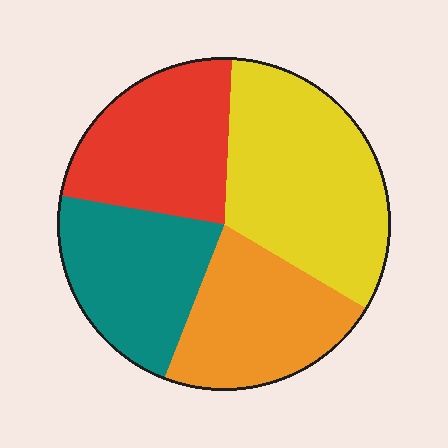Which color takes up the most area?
Yellow, at roughly 35%.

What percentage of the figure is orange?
Orange takes up about one fifth (1/5) of the figure.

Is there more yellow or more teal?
Yellow.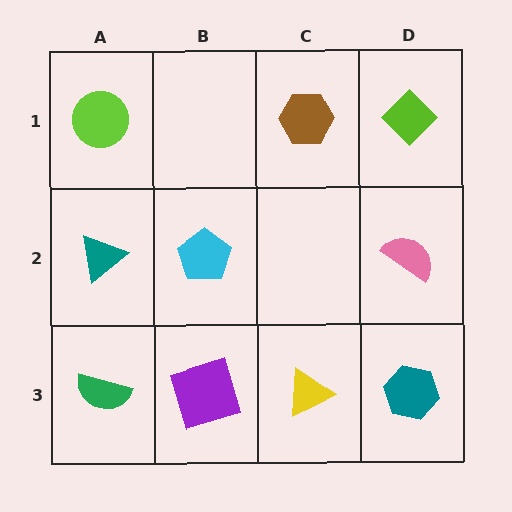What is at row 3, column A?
A green semicircle.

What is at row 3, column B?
A purple square.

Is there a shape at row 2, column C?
No, that cell is empty.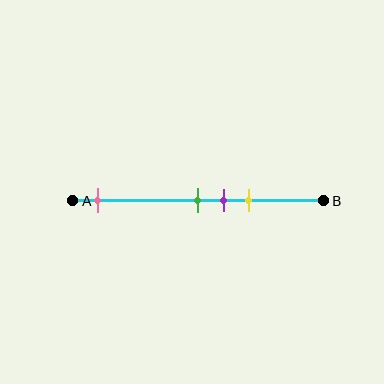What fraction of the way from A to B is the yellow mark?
The yellow mark is approximately 70% (0.7) of the way from A to B.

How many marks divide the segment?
There are 4 marks dividing the segment.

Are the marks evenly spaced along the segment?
No, the marks are not evenly spaced.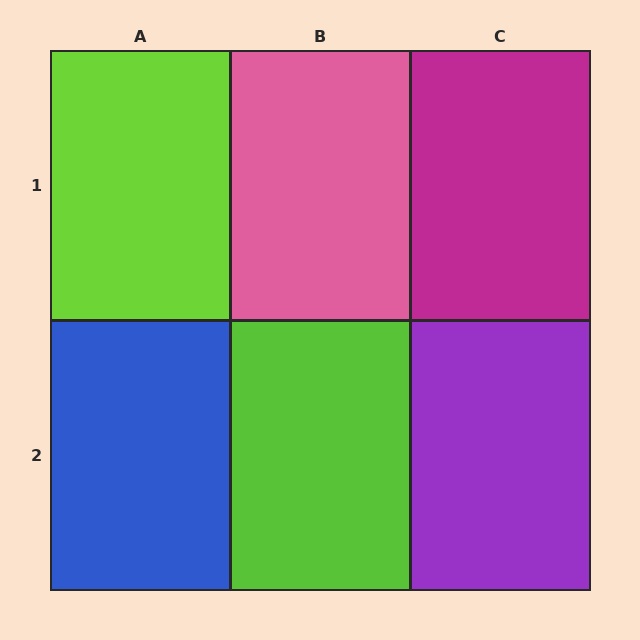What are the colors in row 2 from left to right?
Blue, lime, purple.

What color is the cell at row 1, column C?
Magenta.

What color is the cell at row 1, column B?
Pink.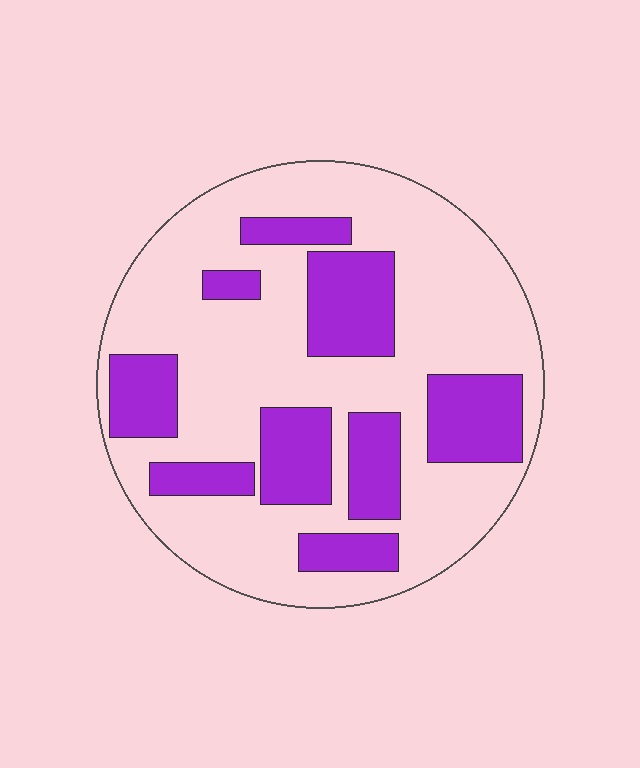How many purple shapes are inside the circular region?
9.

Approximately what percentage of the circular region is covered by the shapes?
Approximately 30%.